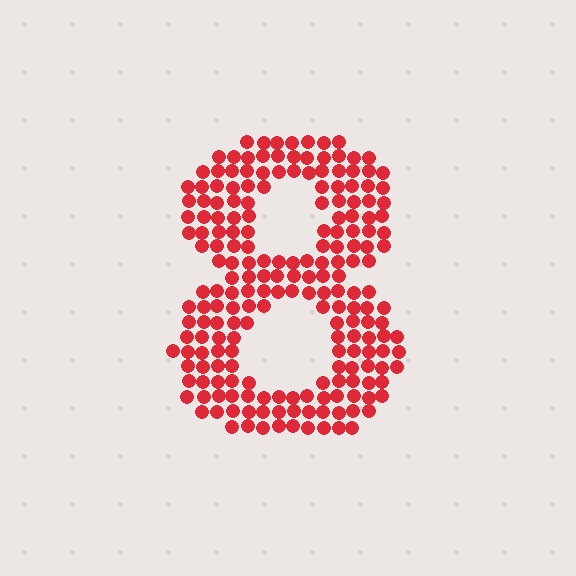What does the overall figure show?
The overall figure shows the digit 8.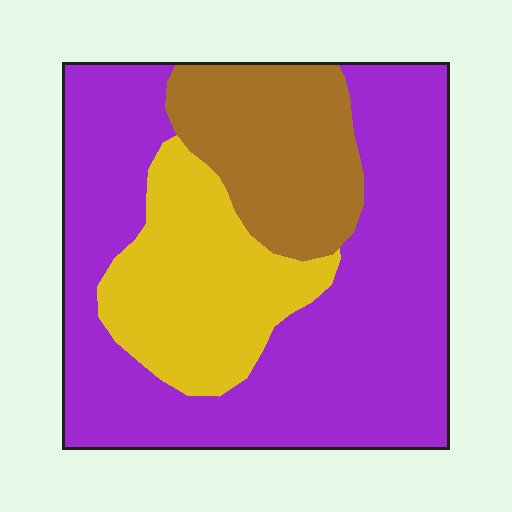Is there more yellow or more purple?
Purple.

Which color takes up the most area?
Purple, at roughly 60%.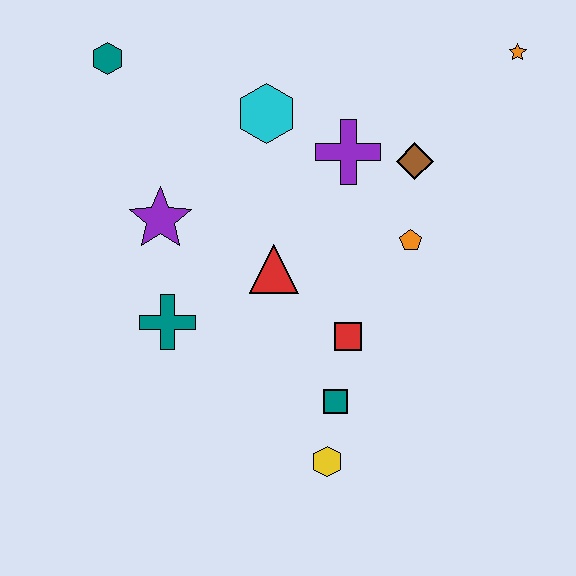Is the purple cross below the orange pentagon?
No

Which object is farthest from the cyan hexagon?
The yellow hexagon is farthest from the cyan hexagon.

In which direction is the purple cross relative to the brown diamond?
The purple cross is to the left of the brown diamond.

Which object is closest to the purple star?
The teal cross is closest to the purple star.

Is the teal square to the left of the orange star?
Yes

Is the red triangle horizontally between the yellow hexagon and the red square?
No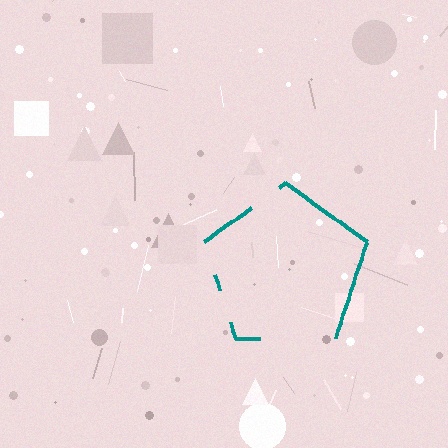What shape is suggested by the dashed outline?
The dashed outline suggests a pentagon.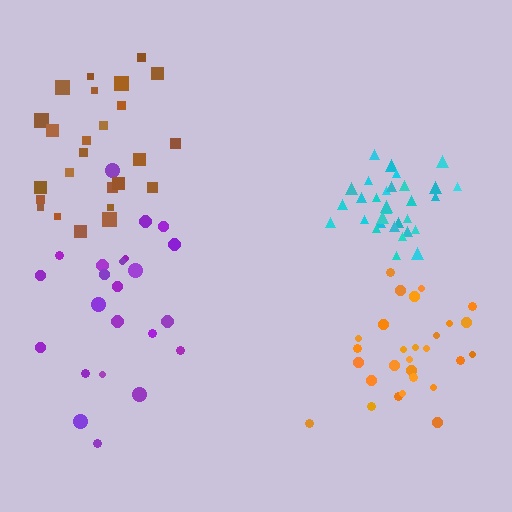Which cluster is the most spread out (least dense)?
Purple.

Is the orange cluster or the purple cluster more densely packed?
Orange.